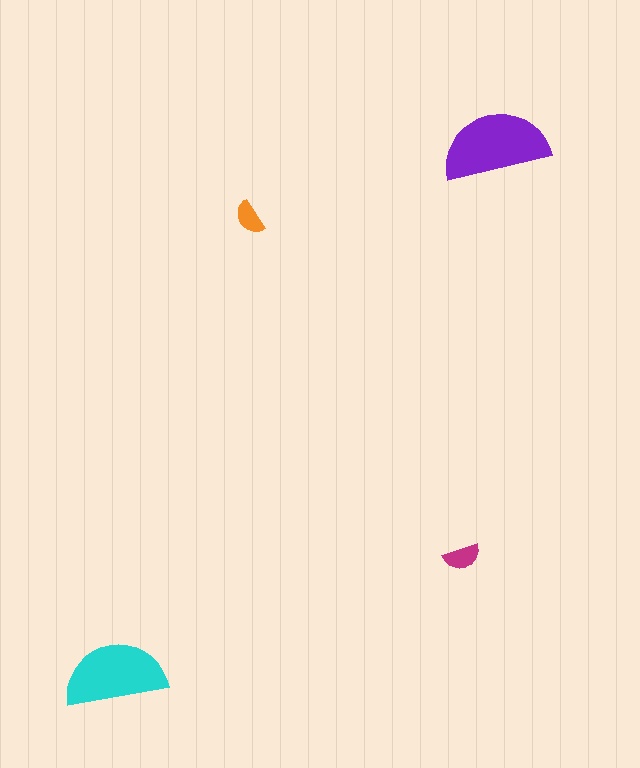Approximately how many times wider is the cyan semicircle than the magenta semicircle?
About 3 times wider.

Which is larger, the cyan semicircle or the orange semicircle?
The cyan one.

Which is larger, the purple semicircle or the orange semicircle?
The purple one.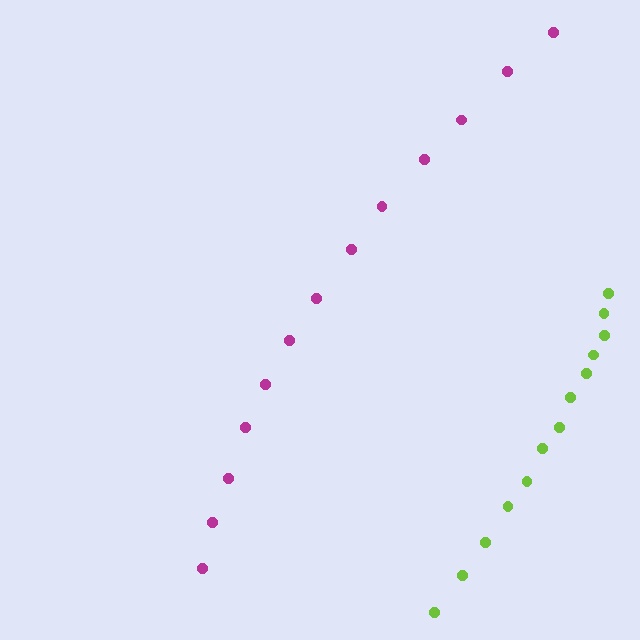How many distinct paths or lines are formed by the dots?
There are 2 distinct paths.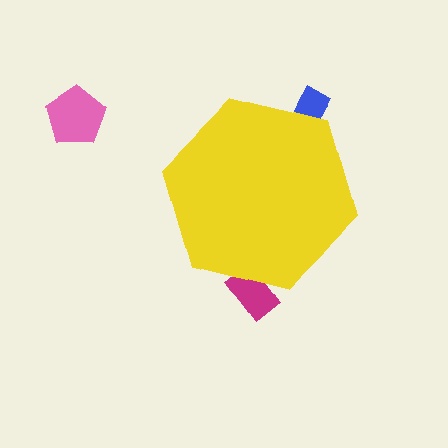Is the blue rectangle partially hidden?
Yes, the blue rectangle is partially hidden behind the yellow hexagon.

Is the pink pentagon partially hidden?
No, the pink pentagon is fully visible.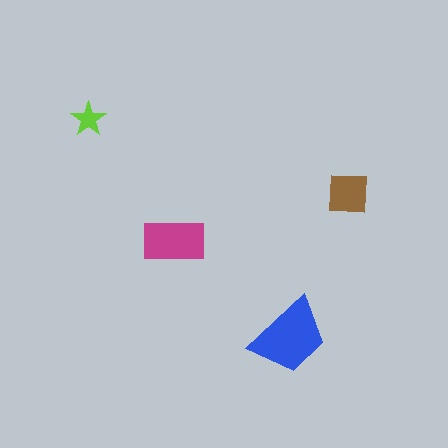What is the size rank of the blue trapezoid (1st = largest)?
1st.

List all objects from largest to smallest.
The blue trapezoid, the magenta rectangle, the brown square, the lime star.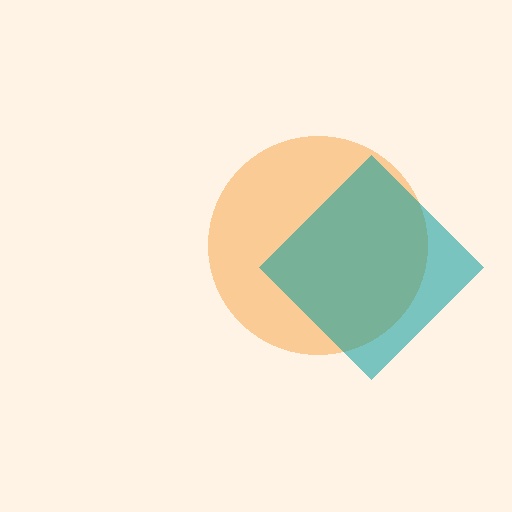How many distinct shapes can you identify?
There are 2 distinct shapes: an orange circle, a teal diamond.